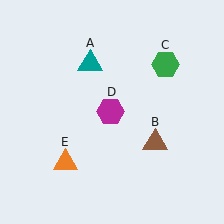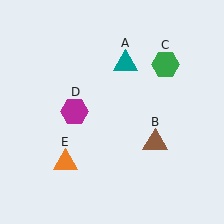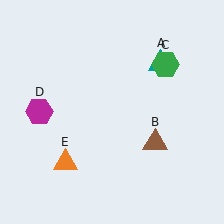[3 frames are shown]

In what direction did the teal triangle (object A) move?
The teal triangle (object A) moved right.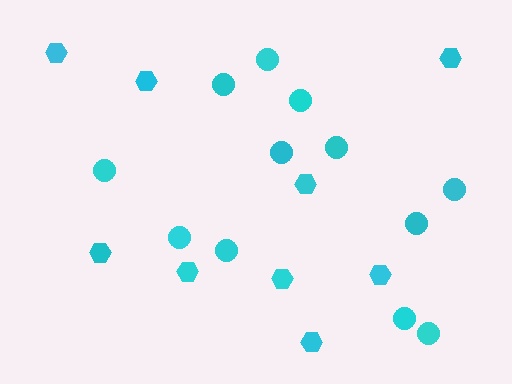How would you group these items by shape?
There are 2 groups: one group of circles (12) and one group of hexagons (9).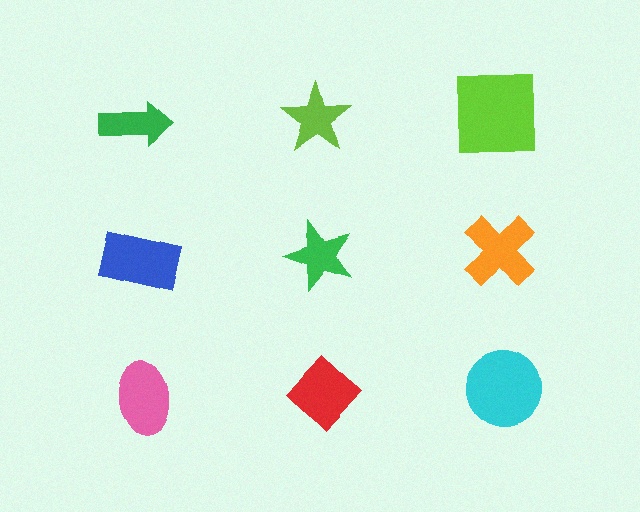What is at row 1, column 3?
A lime square.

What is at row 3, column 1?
A pink ellipse.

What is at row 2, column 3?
An orange cross.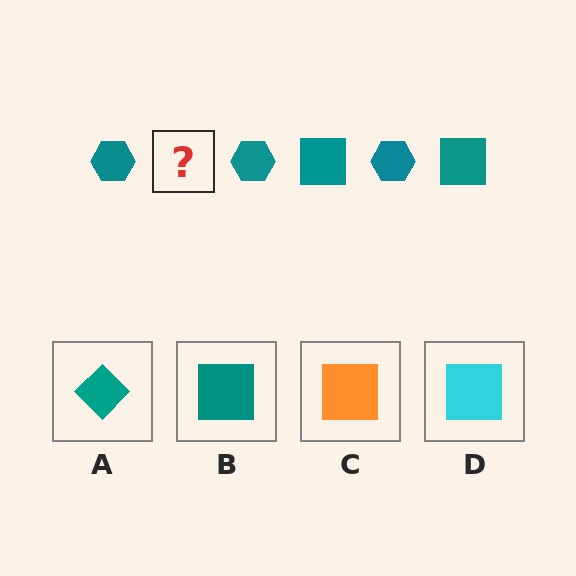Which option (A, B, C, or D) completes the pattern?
B.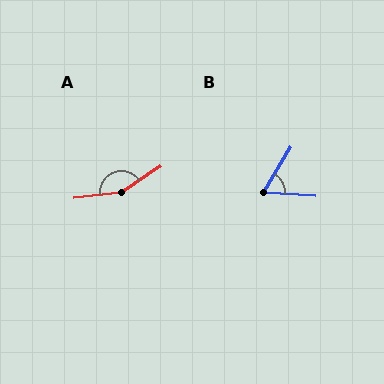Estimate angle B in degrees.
Approximately 63 degrees.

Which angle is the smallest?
B, at approximately 63 degrees.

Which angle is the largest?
A, at approximately 152 degrees.